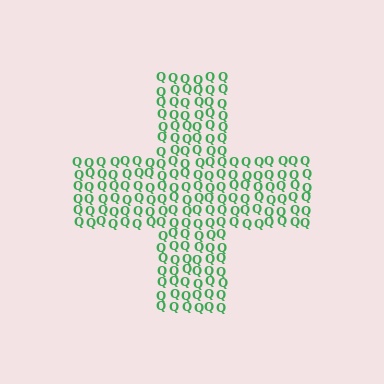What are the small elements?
The small elements are letter Q's.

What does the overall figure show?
The overall figure shows a cross.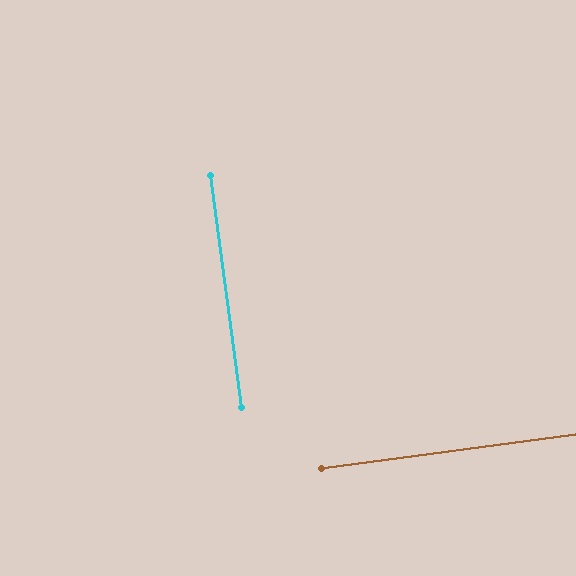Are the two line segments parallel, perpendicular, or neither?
Perpendicular — they meet at approximately 90°.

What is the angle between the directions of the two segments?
Approximately 90 degrees.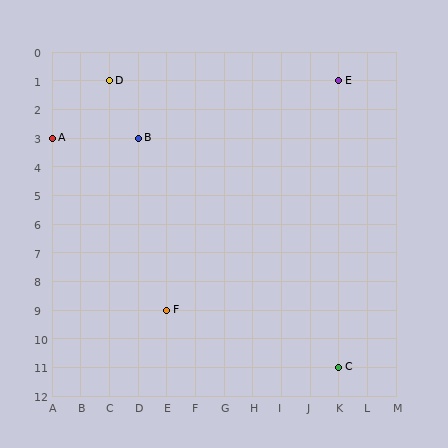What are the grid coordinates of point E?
Point E is at grid coordinates (K, 1).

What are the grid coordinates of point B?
Point B is at grid coordinates (D, 3).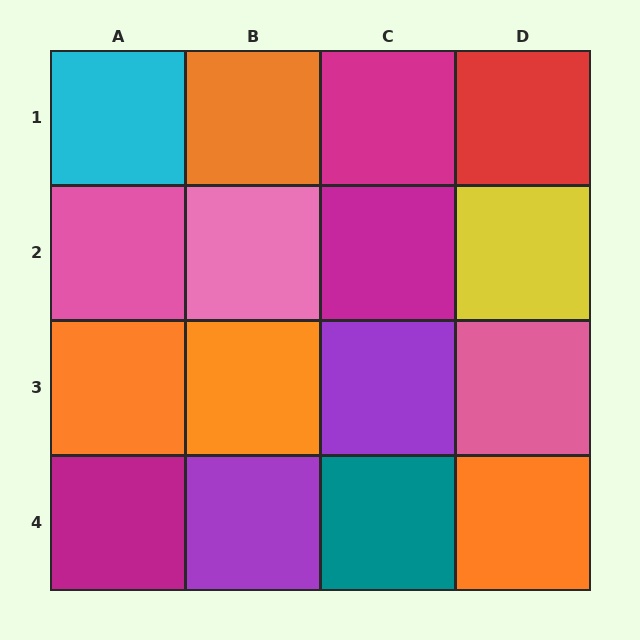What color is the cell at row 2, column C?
Magenta.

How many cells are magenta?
3 cells are magenta.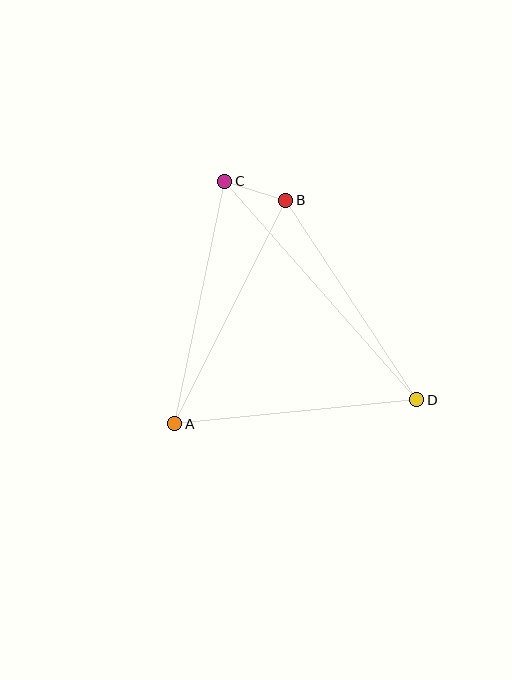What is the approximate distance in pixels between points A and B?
The distance between A and B is approximately 250 pixels.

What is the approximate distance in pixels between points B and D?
The distance between B and D is approximately 239 pixels.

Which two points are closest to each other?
Points B and C are closest to each other.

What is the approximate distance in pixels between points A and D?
The distance between A and D is approximately 243 pixels.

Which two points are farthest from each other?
Points C and D are farthest from each other.